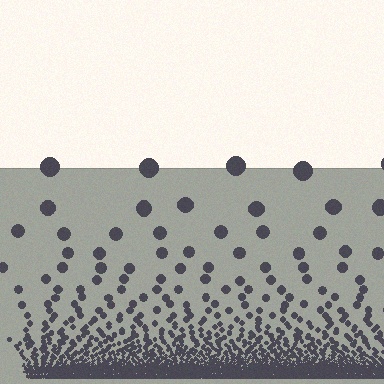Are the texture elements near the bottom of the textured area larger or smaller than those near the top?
Smaller. The gradient is inverted — elements near the bottom are smaller and denser.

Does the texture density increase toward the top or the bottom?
Density increases toward the bottom.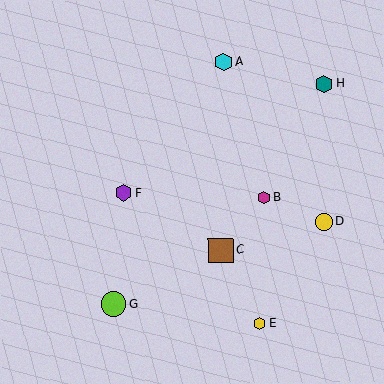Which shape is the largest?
The brown square (labeled C) is the largest.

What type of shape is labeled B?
Shape B is a magenta hexagon.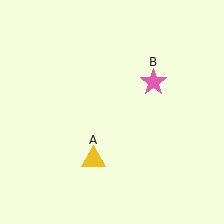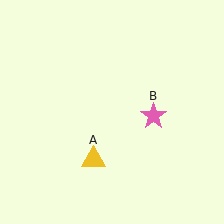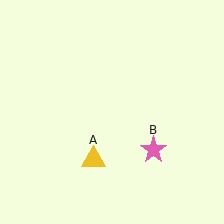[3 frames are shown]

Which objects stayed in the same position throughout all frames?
Yellow triangle (object A) remained stationary.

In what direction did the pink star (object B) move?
The pink star (object B) moved down.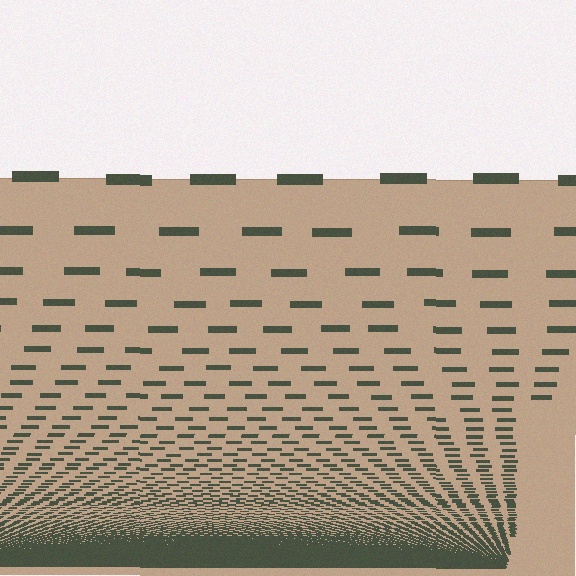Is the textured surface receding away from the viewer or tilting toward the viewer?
The surface appears to tilt toward the viewer. Texture elements get larger and sparser toward the top.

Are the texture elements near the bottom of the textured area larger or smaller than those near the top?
Smaller. The gradient is inverted — elements near the bottom are smaller and denser.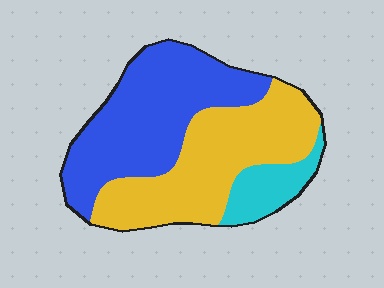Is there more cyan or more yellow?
Yellow.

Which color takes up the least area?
Cyan, at roughly 10%.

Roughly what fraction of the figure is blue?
Blue takes up between a third and a half of the figure.